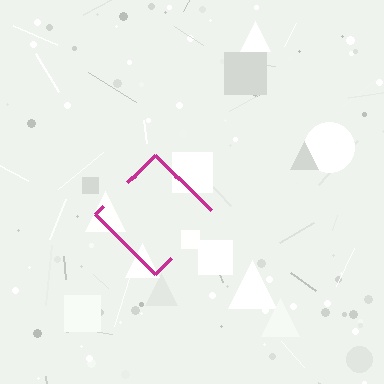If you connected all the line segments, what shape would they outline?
They would outline a diamond.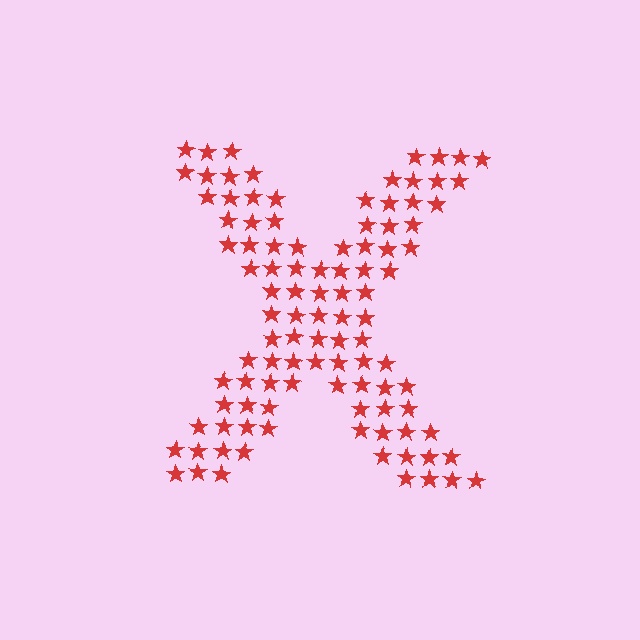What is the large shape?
The large shape is the letter X.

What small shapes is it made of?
It is made of small stars.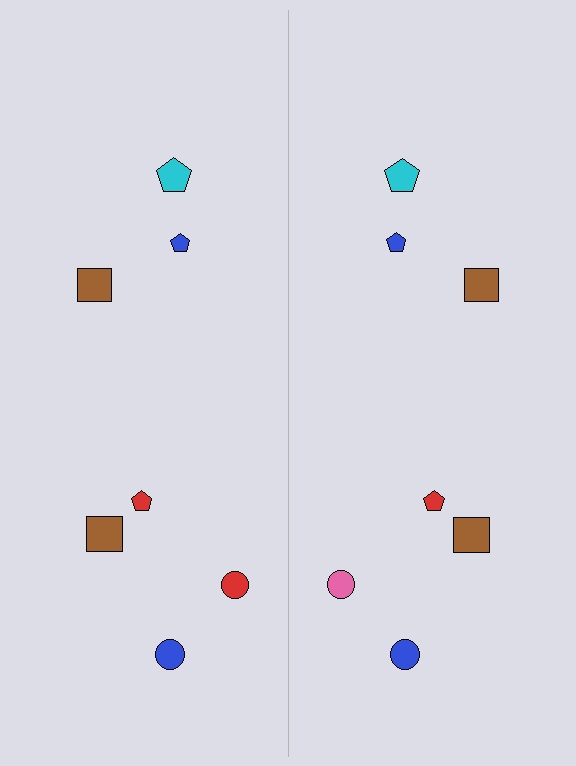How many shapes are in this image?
There are 14 shapes in this image.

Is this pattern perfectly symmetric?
No, the pattern is not perfectly symmetric. The pink circle on the right side breaks the symmetry — its mirror counterpart is red.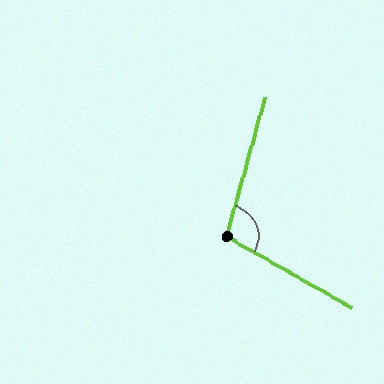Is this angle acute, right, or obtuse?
It is obtuse.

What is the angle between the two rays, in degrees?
Approximately 104 degrees.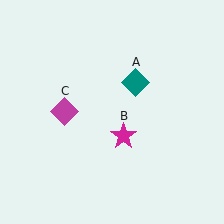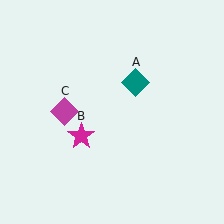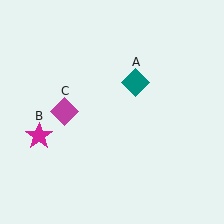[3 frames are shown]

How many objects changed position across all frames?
1 object changed position: magenta star (object B).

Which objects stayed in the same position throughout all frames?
Teal diamond (object A) and magenta diamond (object C) remained stationary.